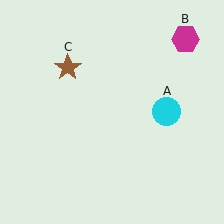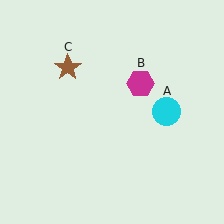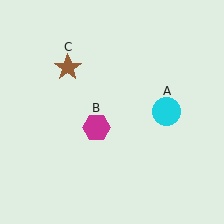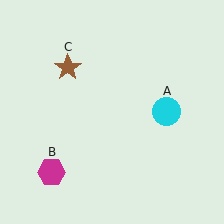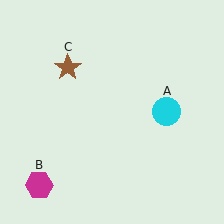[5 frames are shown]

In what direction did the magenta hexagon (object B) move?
The magenta hexagon (object B) moved down and to the left.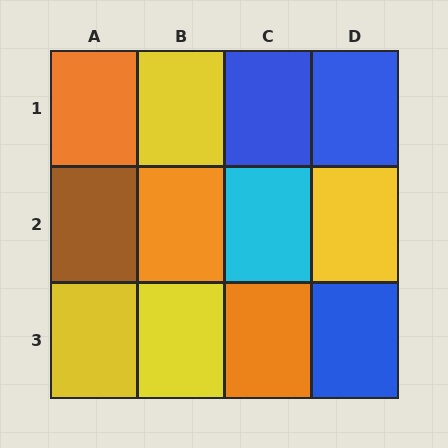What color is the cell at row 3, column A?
Yellow.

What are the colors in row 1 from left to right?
Orange, yellow, blue, blue.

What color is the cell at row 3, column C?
Orange.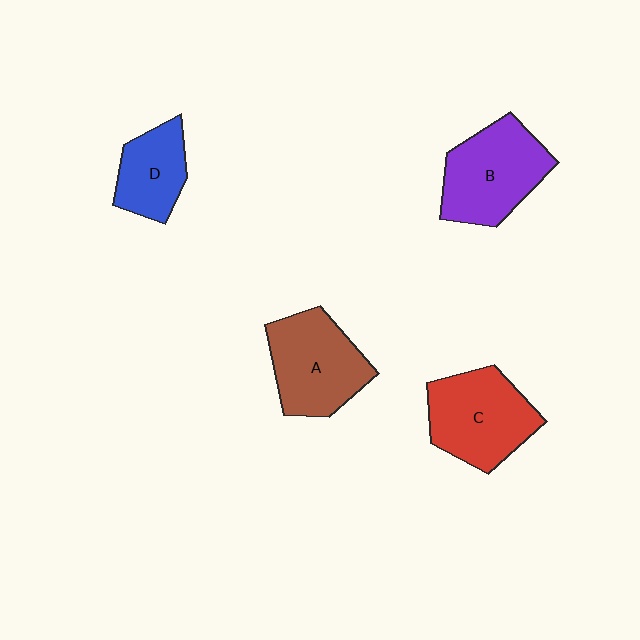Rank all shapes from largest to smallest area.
From largest to smallest: B (purple), C (red), A (brown), D (blue).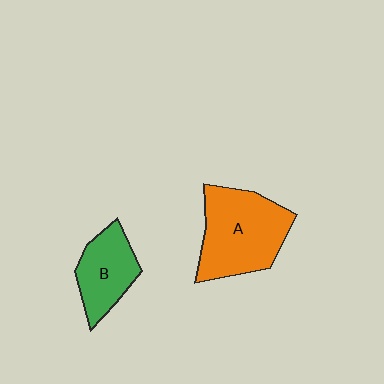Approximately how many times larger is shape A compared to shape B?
Approximately 1.6 times.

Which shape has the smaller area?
Shape B (green).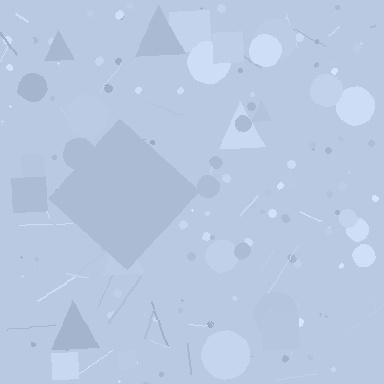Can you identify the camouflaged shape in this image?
The camouflaged shape is a diamond.